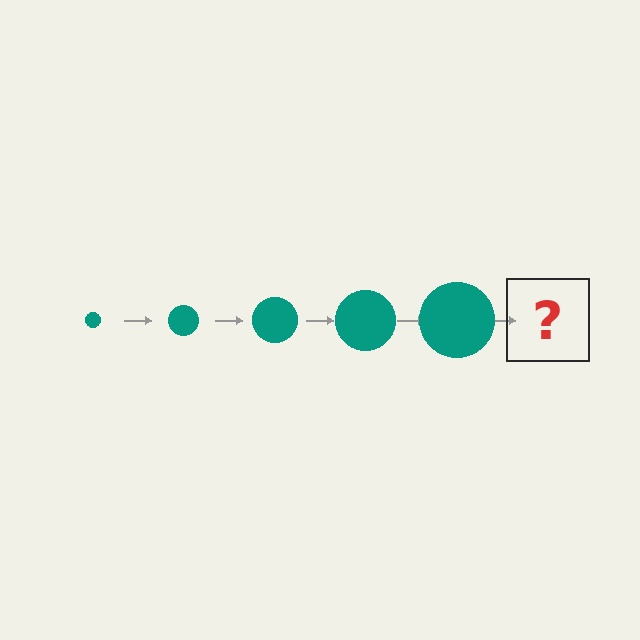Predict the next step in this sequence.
The next step is a teal circle, larger than the previous one.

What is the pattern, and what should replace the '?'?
The pattern is that the circle gets progressively larger each step. The '?' should be a teal circle, larger than the previous one.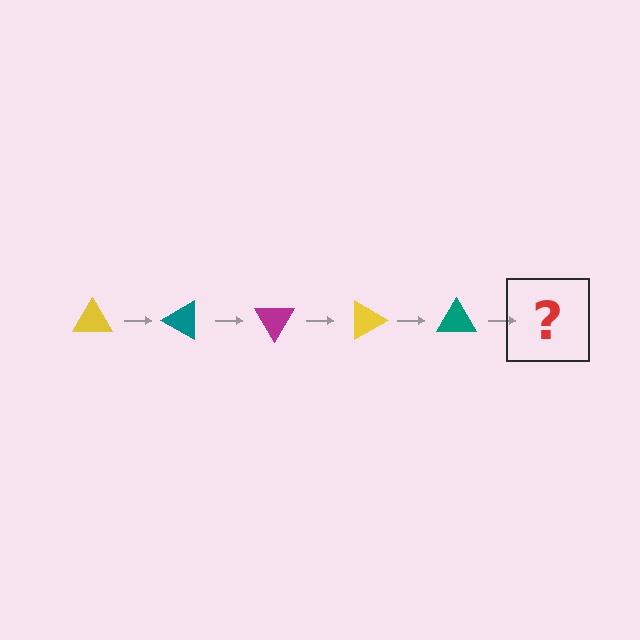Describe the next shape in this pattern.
It should be a magenta triangle, rotated 150 degrees from the start.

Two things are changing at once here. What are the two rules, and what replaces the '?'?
The two rules are that it rotates 30 degrees each step and the color cycles through yellow, teal, and magenta. The '?' should be a magenta triangle, rotated 150 degrees from the start.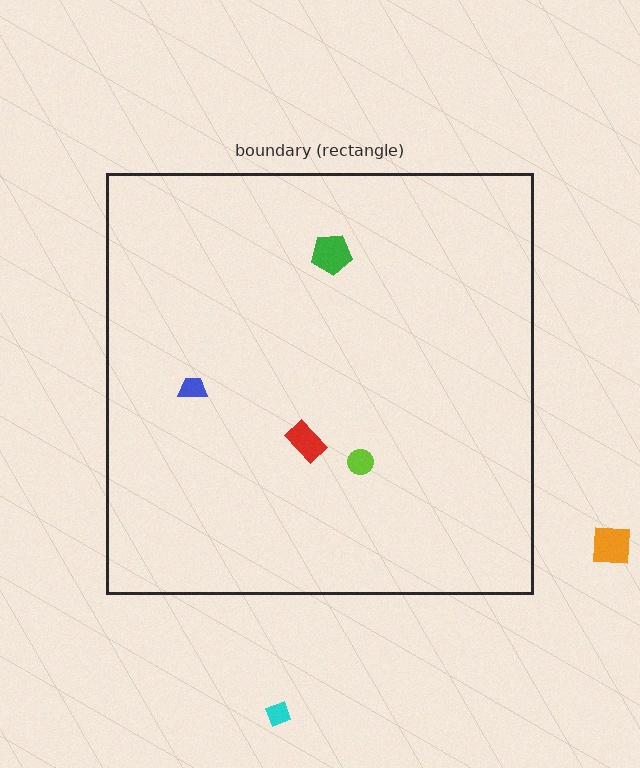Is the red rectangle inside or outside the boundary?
Inside.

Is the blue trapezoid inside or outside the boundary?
Inside.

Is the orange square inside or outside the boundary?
Outside.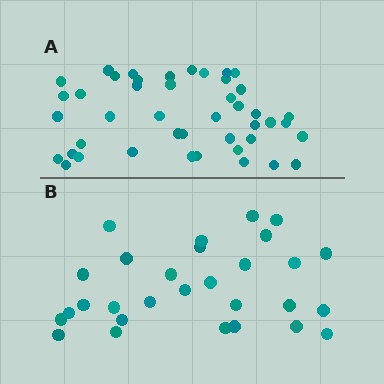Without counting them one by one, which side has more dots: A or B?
Region A (the top region) has more dots.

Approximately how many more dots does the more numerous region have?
Region A has approximately 15 more dots than region B.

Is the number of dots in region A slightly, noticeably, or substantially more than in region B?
Region A has substantially more. The ratio is roughly 1.5 to 1.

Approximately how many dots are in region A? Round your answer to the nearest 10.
About 40 dots. (The exact count is 44, which rounds to 40.)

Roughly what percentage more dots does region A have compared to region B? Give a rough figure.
About 50% more.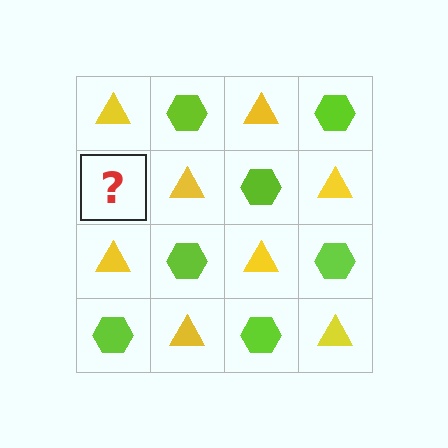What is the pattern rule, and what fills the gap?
The rule is that it alternates yellow triangle and lime hexagon in a checkerboard pattern. The gap should be filled with a lime hexagon.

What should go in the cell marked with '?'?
The missing cell should contain a lime hexagon.